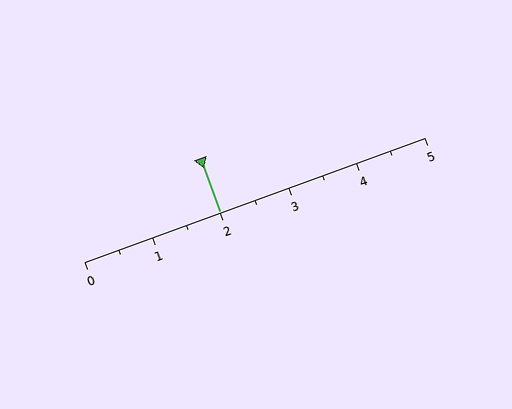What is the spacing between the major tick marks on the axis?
The major ticks are spaced 1 apart.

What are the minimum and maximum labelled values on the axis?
The axis runs from 0 to 5.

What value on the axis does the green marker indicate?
The marker indicates approximately 2.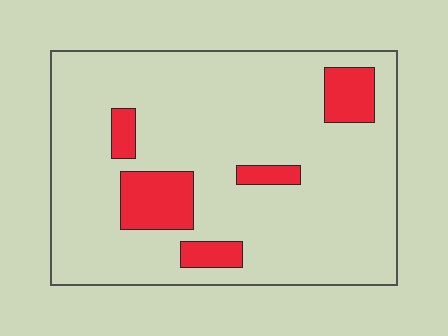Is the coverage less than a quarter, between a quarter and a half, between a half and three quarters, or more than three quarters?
Less than a quarter.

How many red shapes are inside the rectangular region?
5.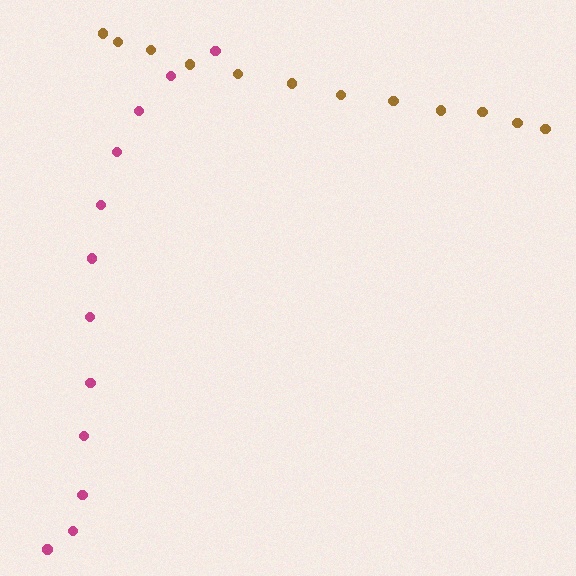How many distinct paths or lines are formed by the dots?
There are 2 distinct paths.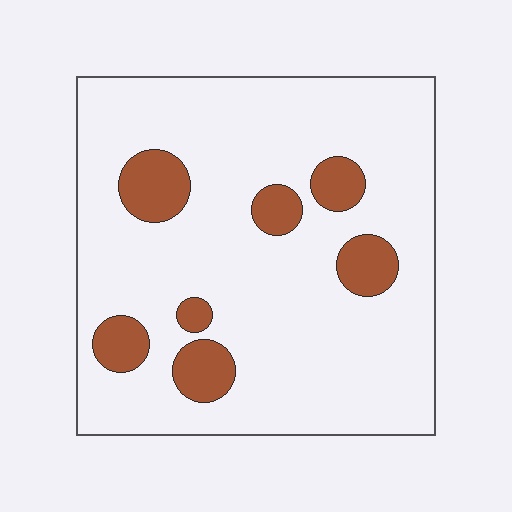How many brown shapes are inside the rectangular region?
7.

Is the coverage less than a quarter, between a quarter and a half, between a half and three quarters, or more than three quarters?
Less than a quarter.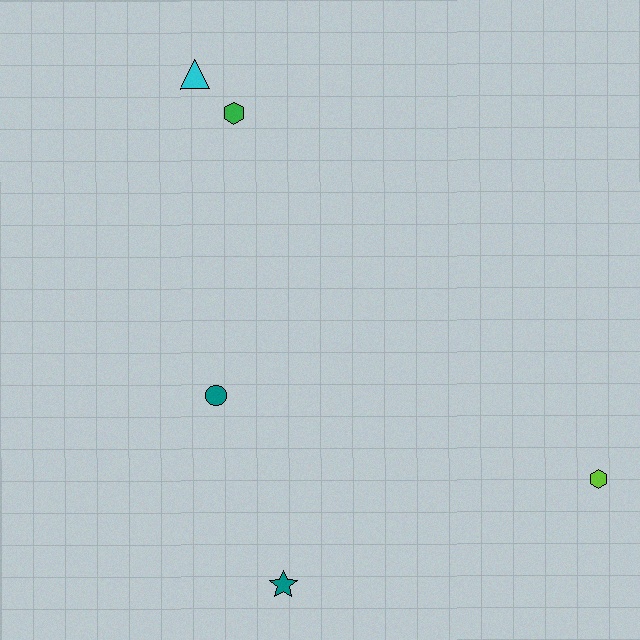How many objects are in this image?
There are 5 objects.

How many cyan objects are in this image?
There is 1 cyan object.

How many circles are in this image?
There is 1 circle.